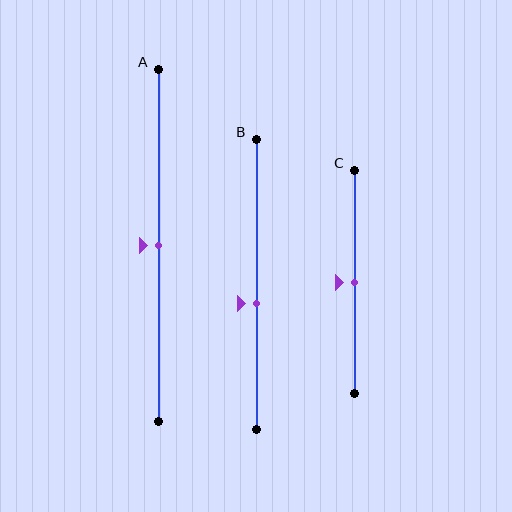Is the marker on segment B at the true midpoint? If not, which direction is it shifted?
No, the marker on segment B is shifted downward by about 6% of the segment length.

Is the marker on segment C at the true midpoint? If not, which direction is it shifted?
Yes, the marker on segment C is at the true midpoint.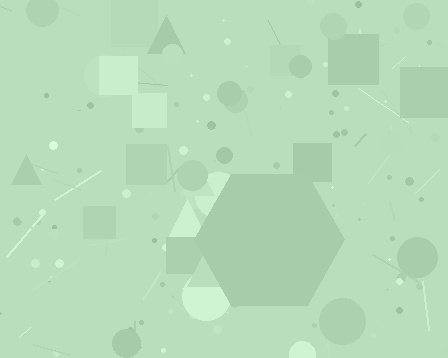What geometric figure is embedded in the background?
A hexagon is embedded in the background.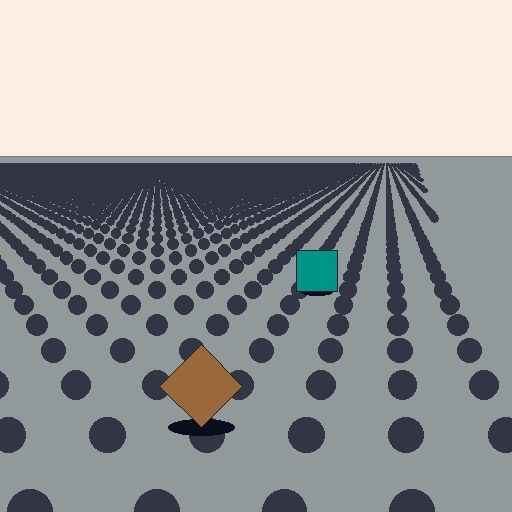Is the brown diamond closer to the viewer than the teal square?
Yes. The brown diamond is closer — you can tell from the texture gradient: the ground texture is coarser near it.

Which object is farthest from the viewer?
The teal square is farthest from the viewer. It appears smaller and the ground texture around it is denser.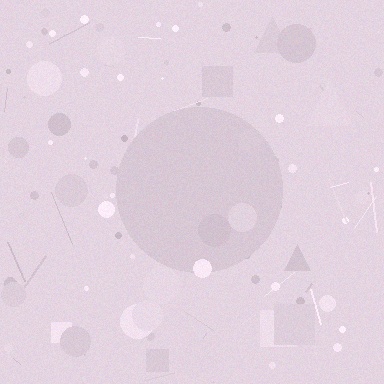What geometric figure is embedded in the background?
A circle is embedded in the background.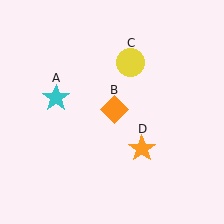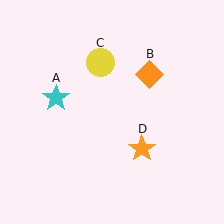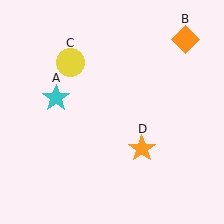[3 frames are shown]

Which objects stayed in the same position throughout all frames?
Cyan star (object A) and orange star (object D) remained stationary.